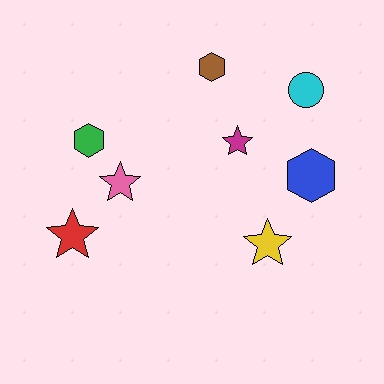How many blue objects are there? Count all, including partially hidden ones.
There is 1 blue object.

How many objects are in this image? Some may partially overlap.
There are 8 objects.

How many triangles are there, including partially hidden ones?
There are no triangles.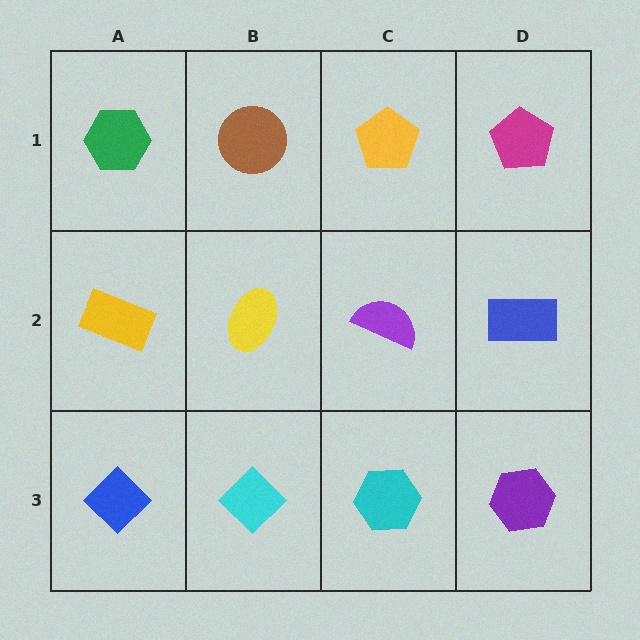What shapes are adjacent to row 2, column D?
A magenta pentagon (row 1, column D), a purple hexagon (row 3, column D), a purple semicircle (row 2, column C).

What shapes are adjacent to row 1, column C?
A purple semicircle (row 2, column C), a brown circle (row 1, column B), a magenta pentagon (row 1, column D).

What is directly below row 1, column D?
A blue rectangle.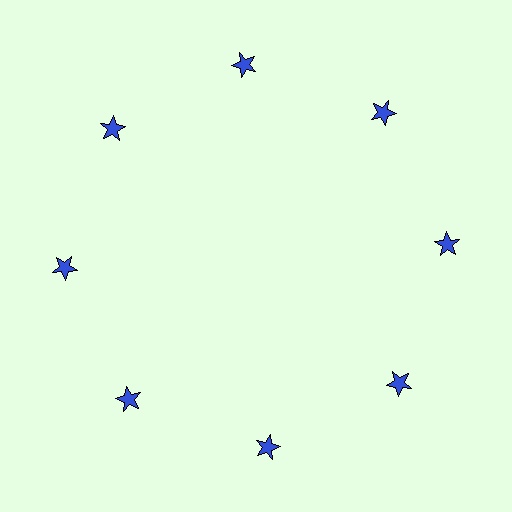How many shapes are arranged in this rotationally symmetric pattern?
There are 8 shapes, arranged in 8 groups of 1.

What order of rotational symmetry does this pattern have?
This pattern has 8-fold rotational symmetry.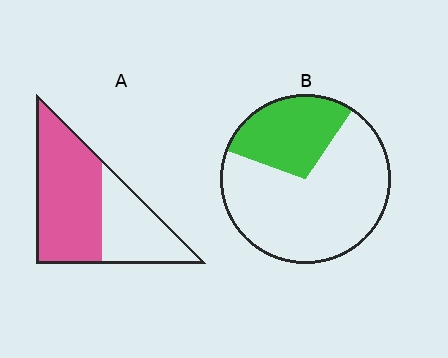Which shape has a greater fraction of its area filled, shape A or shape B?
Shape A.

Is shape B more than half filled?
No.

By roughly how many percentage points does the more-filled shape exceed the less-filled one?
By roughly 35 percentage points (A over B).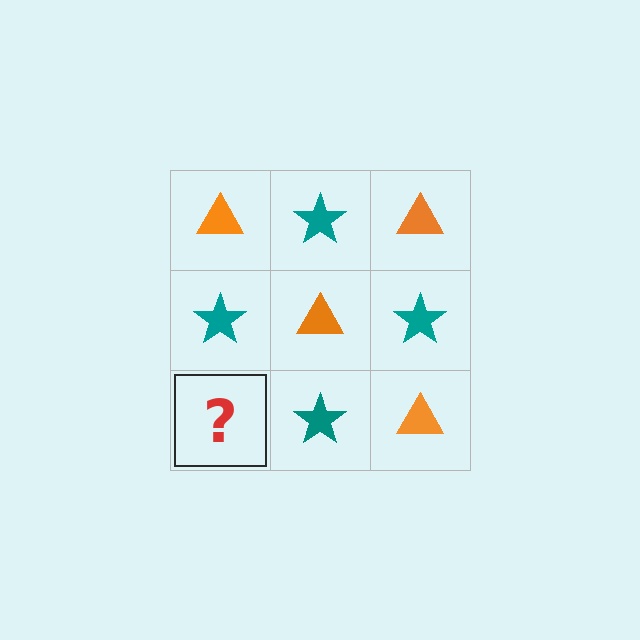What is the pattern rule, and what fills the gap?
The rule is that it alternates orange triangle and teal star in a checkerboard pattern. The gap should be filled with an orange triangle.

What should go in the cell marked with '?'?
The missing cell should contain an orange triangle.